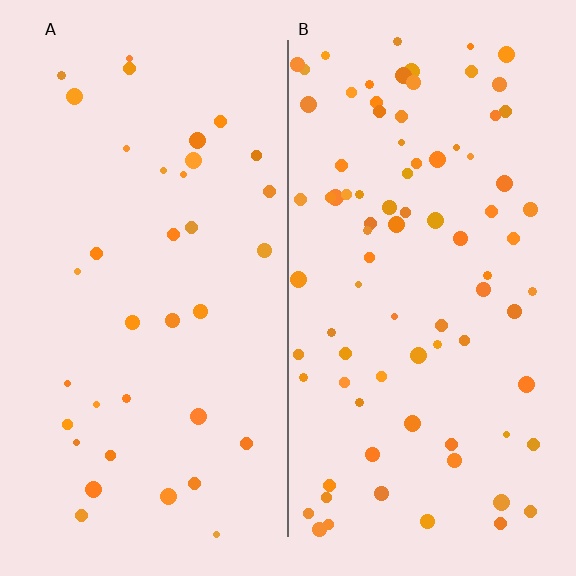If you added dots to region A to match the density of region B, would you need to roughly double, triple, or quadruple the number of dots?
Approximately double.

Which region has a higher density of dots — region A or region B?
B (the right).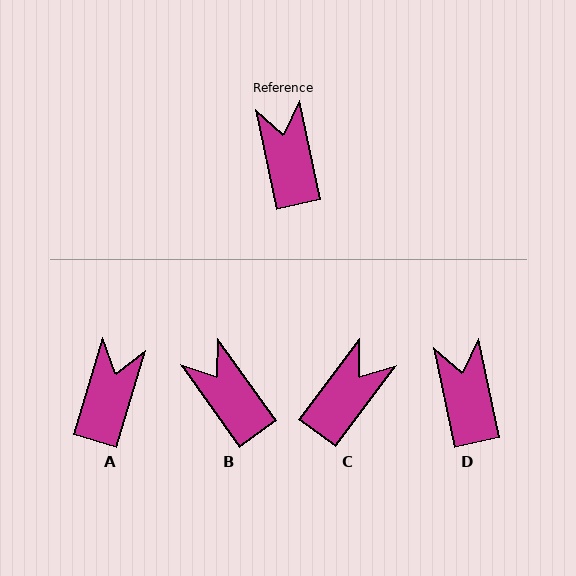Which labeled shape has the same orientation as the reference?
D.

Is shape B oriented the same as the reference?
No, it is off by about 24 degrees.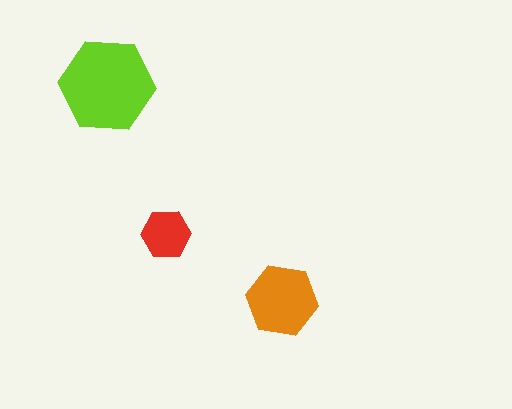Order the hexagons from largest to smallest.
the lime one, the orange one, the red one.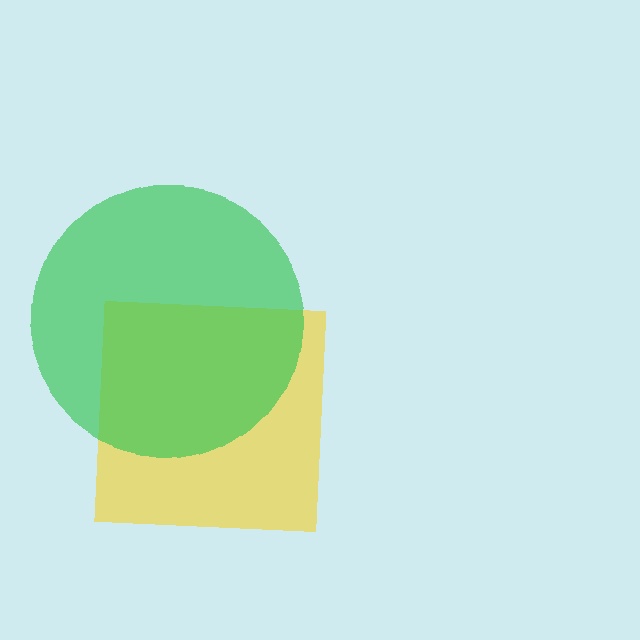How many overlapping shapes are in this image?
There are 2 overlapping shapes in the image.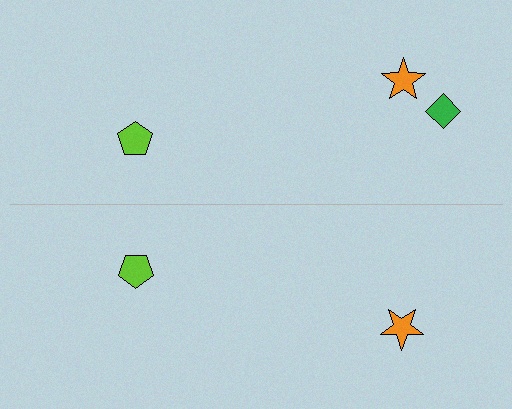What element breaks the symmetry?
A green diamond is missing from the bottom side.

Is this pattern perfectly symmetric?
No, the pattern is not perfectly symmetric. A green diamond is missing from the bottom side.